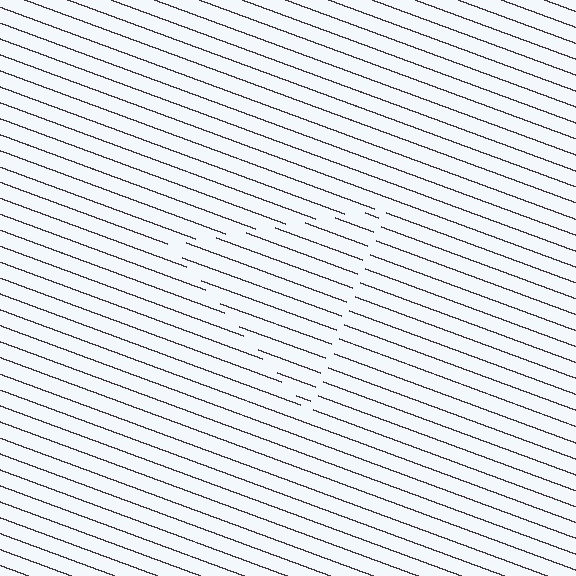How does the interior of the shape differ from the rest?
The interior of the shape contains the same grating, shifted by half a period — the contour is defined by the phase discontinuity where line-ends from the inner and outer gratings abut.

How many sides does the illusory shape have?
3 sides — the line-ends trace a triangle.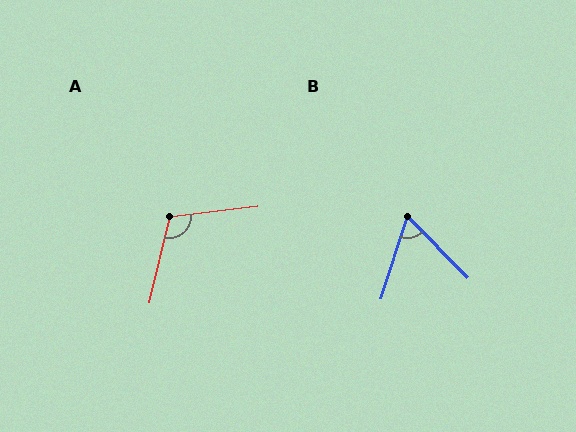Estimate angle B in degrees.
Approximately 62 degrees.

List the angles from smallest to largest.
B (62°), A (110°).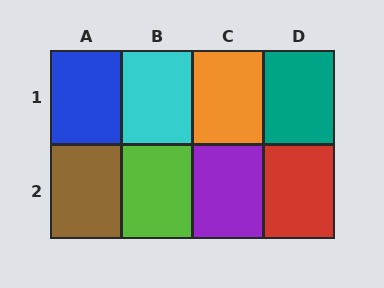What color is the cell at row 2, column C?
Purple.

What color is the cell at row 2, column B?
Lime.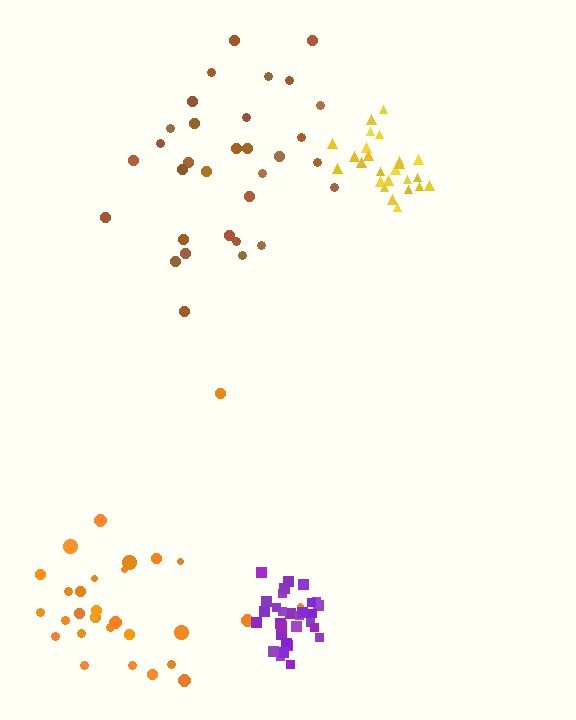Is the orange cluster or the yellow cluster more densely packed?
Yellow.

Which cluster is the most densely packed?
Purple.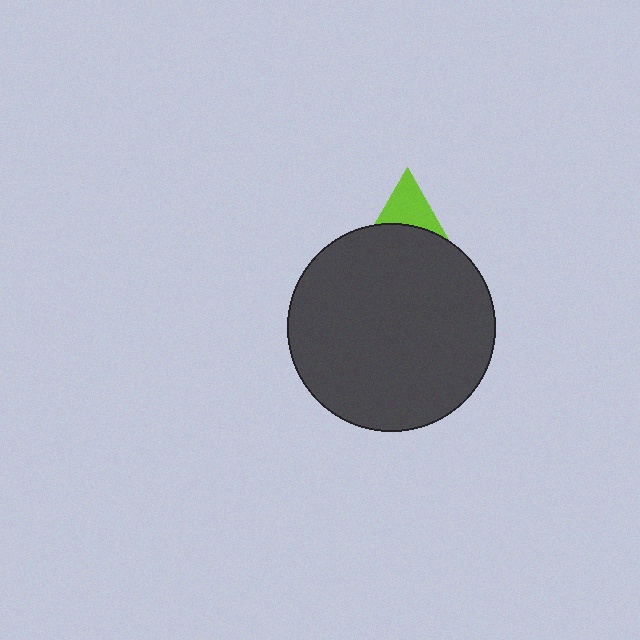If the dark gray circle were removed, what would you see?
You would see the complete lime triangle.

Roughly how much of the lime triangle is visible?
A small part of it is visible (roughly 33%).